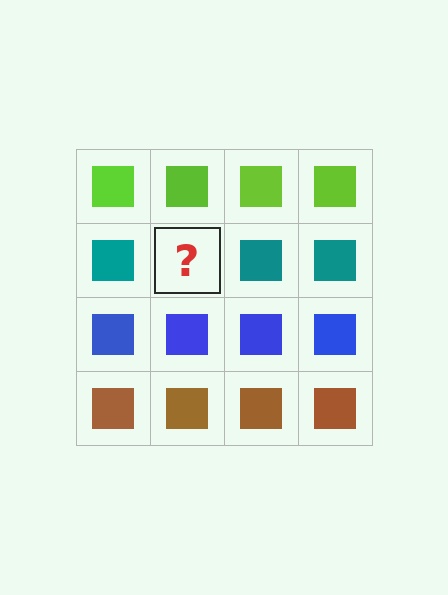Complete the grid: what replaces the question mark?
The question mark should be replaced with a teal square.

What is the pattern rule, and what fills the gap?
The rule is that each row has a consistent color. The gap should be filled with a teal square.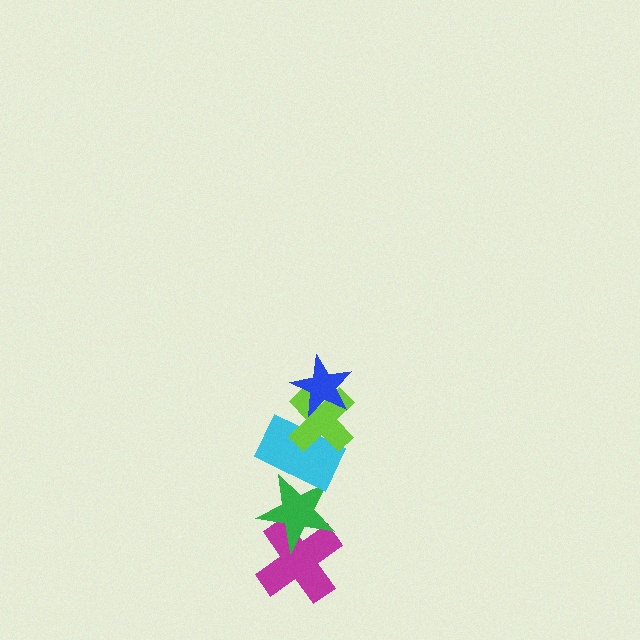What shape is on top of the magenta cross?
The green star is on top of the magenta cross.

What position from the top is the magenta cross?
The magenta cross is 5th from the top.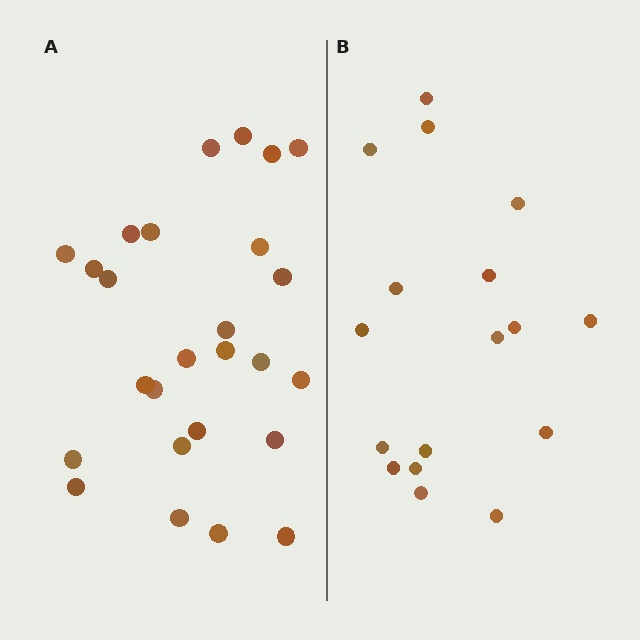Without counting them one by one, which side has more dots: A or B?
Region A (the left region) has more dots.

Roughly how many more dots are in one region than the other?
Region A has roughly 8 or so more dots than region B.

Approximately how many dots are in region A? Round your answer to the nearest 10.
About 30 dots. (The exact count is 26, which rounds to 30.)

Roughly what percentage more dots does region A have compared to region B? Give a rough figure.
About 55% more.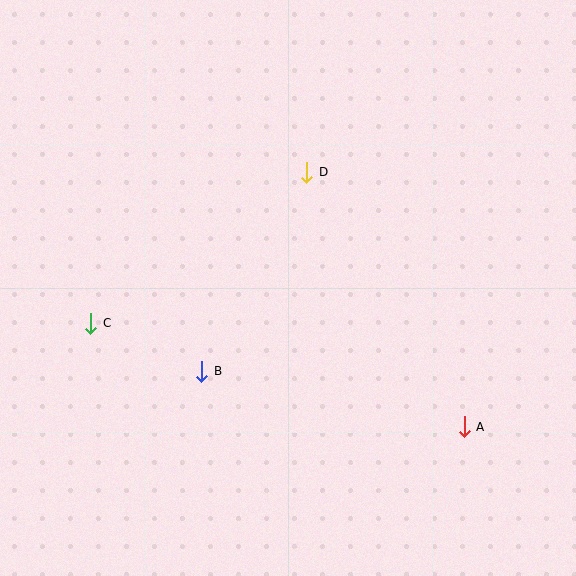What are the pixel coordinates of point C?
Point C is at (91, 323).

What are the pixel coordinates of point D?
Point D is at (307, 172).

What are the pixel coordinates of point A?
Point A is at (464, 427).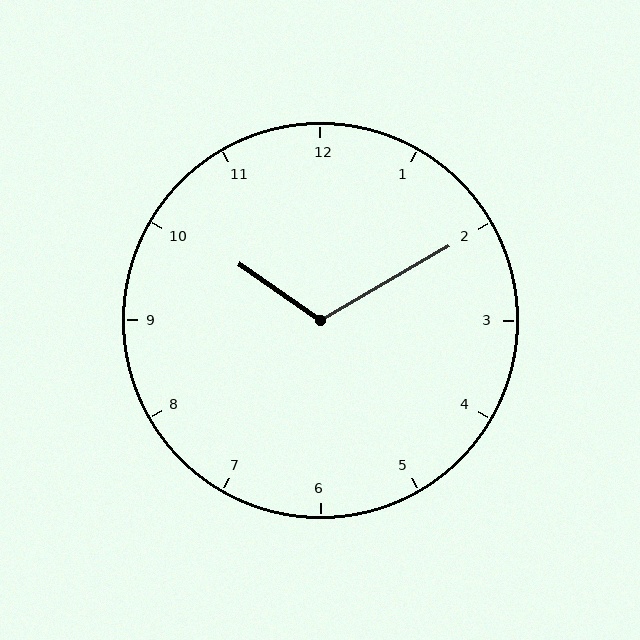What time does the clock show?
10:10.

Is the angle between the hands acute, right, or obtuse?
It is obtuse.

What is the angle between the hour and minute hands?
Approximately 115 degrees.